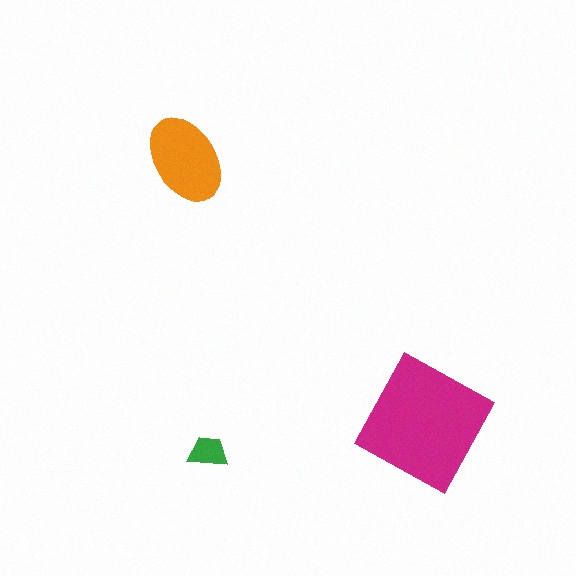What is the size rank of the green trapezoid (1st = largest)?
3rd.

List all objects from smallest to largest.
The green trapezoid, the orange ellipse, the magenta square.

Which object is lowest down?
The green trapezoid is bottommost.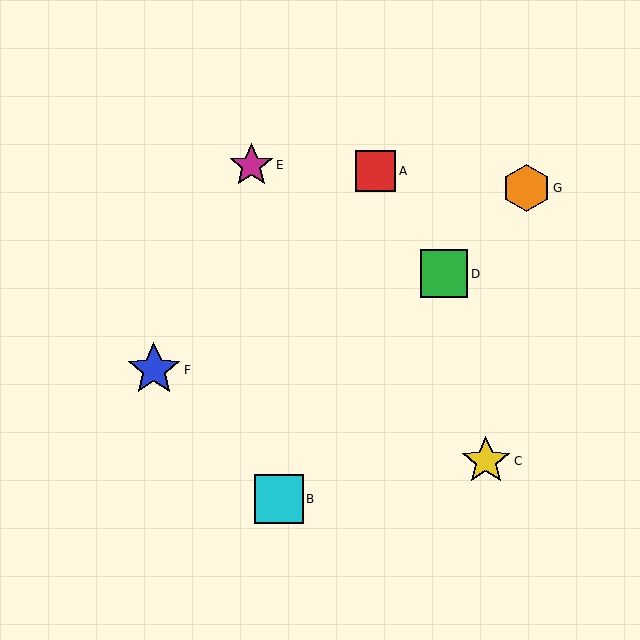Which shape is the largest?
The blue star (labeled F) is the largest.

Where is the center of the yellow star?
The center of the yellow star is at (486, 461).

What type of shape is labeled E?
Shape E is a magenta star.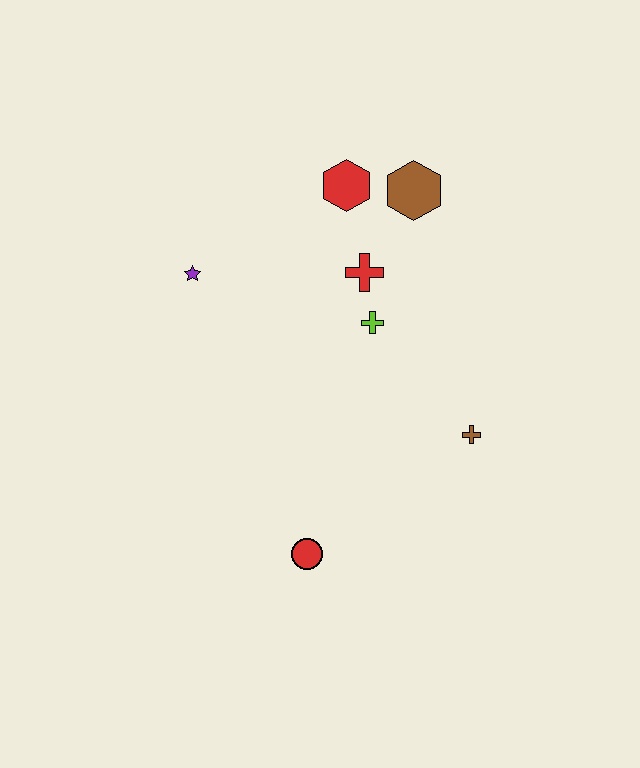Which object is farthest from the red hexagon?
The red circle is farthest from the red hexagon.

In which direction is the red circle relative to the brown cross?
The red circle is to the left of the brown cross.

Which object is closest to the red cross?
The lime cross is closest to the red cross.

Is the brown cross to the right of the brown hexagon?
Yes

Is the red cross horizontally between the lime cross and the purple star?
Yes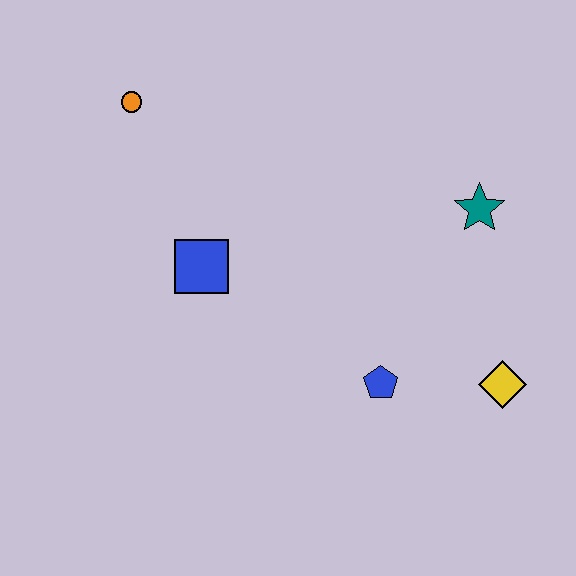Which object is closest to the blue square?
The orange circle is closest to the blue square.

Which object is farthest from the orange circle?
The yellow diamond is farthest from the orange circle.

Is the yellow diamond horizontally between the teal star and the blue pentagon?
No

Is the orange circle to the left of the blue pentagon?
Yes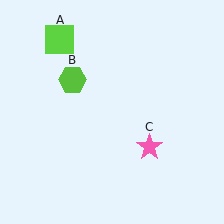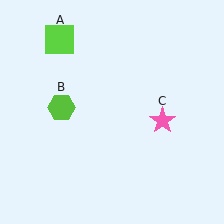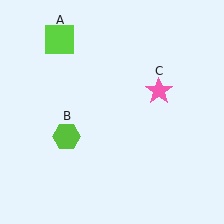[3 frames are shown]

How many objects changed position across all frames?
2 objects changed position: lime hexagon (object B), pink star (object C).